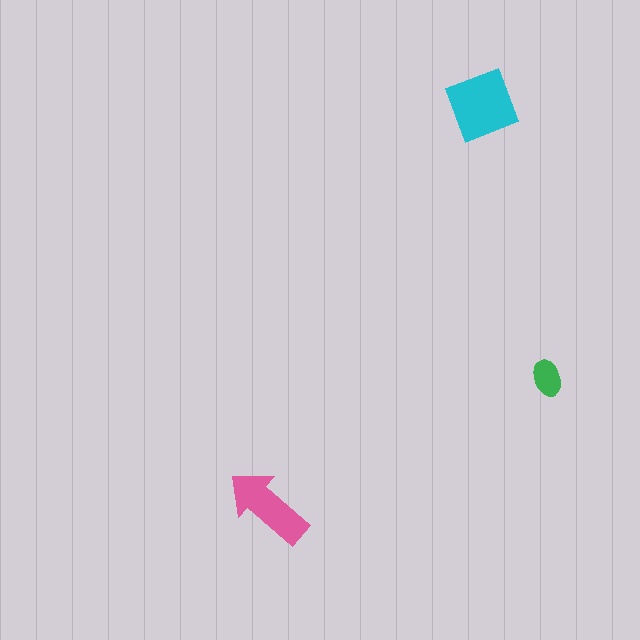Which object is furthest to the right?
The green ellipse is rightmost.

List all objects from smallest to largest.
The green ellipse, the pink arrow, the cyan square.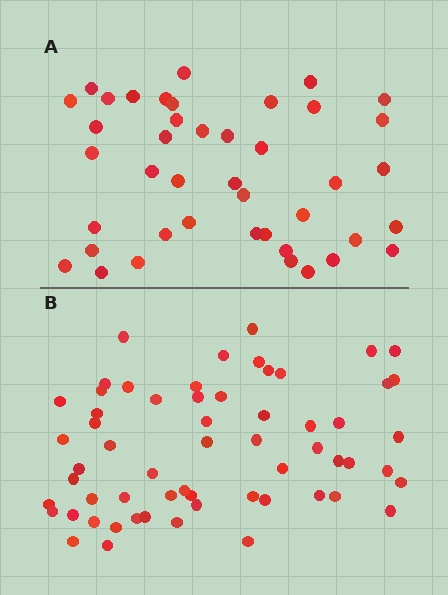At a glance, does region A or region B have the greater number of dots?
Region B (the bottom region) has more dots.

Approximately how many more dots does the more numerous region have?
Region B has approximately 20 more dots than region A.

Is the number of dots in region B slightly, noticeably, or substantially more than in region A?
Region B has noticeably more, but not dramatically so. The ratio is roughly 1.4 to 1.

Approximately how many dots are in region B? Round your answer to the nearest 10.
About 60 dots.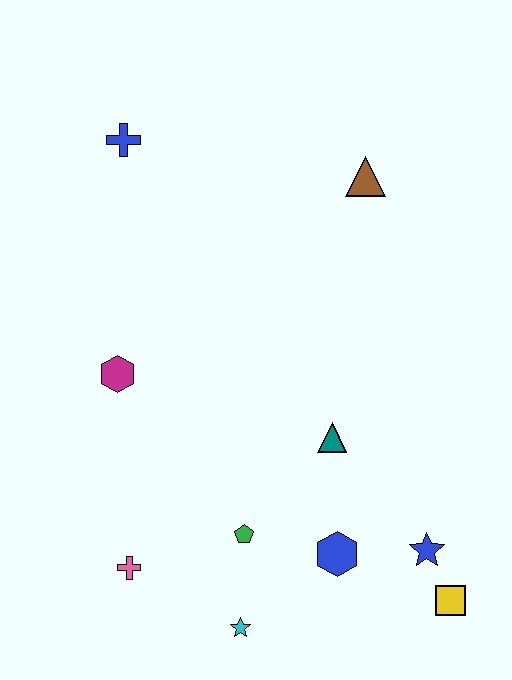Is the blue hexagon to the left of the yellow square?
Yes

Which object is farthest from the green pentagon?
The blue cross is farthest from the green pentagon.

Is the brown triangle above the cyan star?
Yes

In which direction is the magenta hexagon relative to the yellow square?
The magenta hexagon is to the left of the yellow square.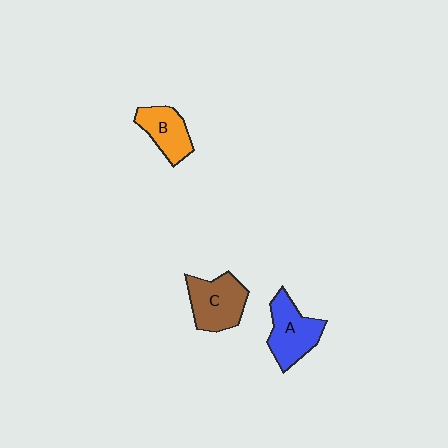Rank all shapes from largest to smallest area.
From largest to smallest: C (brown), A (blue), B (orange).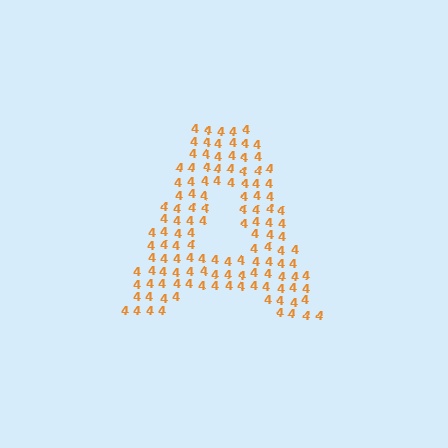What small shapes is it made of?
It is made of small digit 4's.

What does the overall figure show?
The overall figure shows the letter A.